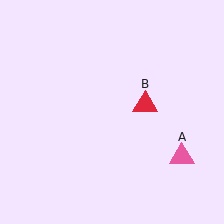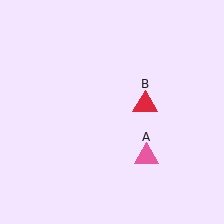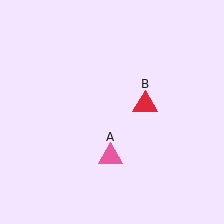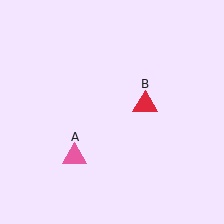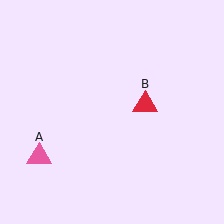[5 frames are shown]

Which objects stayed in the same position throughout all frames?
Red triangle (object B) remained stationary.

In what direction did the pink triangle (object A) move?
The pink triangle (object A) moved left.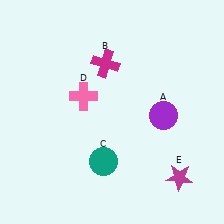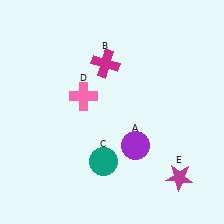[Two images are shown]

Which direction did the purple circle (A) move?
The purple circle (A) moved down.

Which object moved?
The purple circle (A) moved down.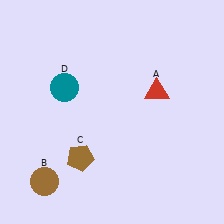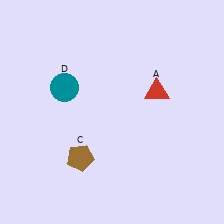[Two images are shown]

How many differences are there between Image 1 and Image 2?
There is 1 difference between the two images.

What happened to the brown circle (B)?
The brown circle (B) was removed in Image 2. It was in the bottom-left area of Image 1.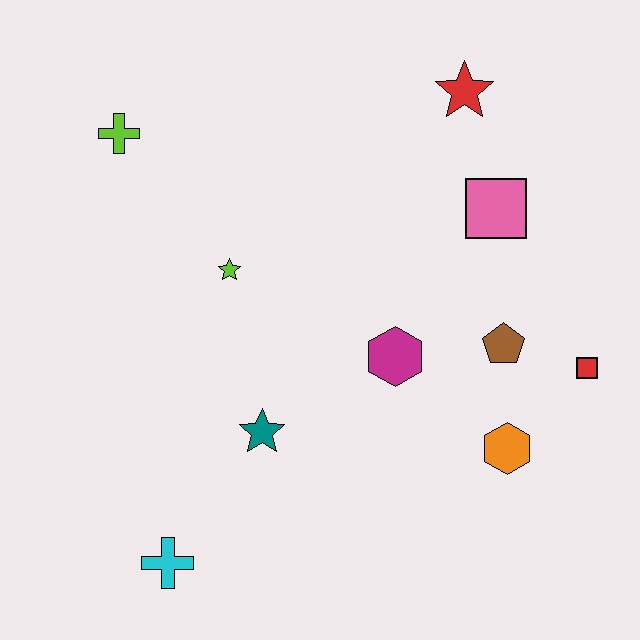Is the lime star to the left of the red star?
Yes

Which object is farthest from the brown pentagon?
The lime cross is farthest from the brown pentagon.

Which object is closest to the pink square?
The red star is closest to the pink square.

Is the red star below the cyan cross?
No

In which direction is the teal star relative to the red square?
The teal star is to the left of the red square.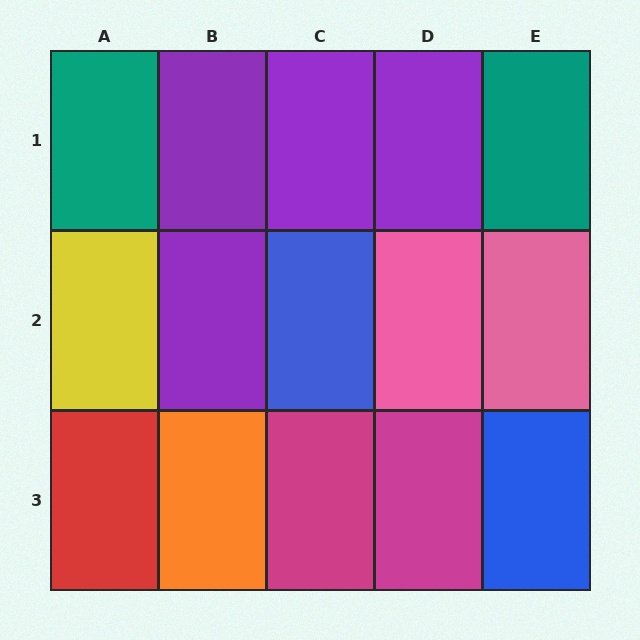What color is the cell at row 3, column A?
Red.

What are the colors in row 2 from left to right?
Yellow, purple, blue, pink, pink.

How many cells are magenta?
2 cells are magenta.